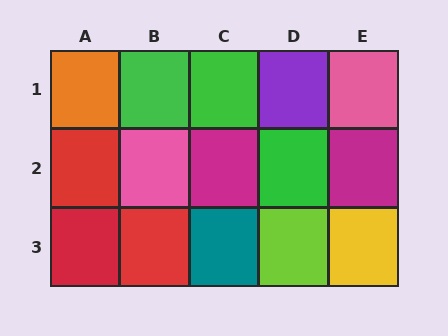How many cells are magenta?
2 cells are magenta.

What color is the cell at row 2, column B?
Pink.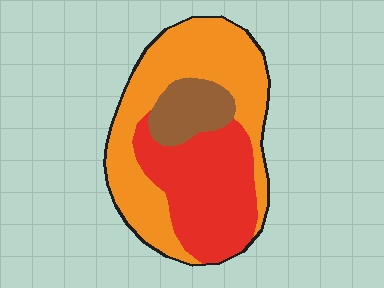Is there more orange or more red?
Orange.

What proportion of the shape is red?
Red covers around 35% of the shape.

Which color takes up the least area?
Brown, at roughly 15%.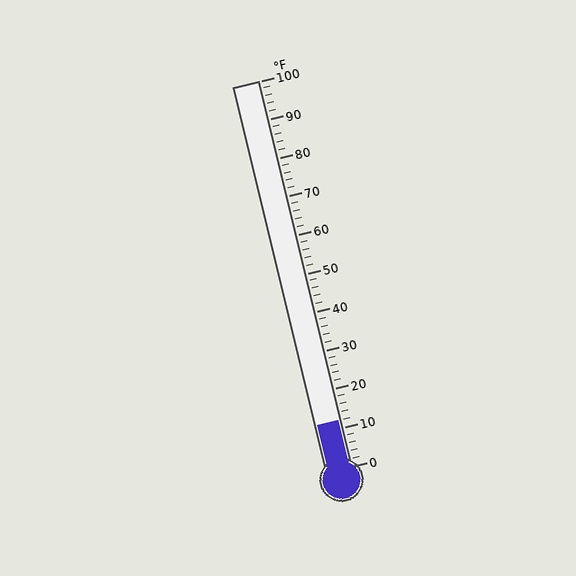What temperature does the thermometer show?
The thermometer shows approximately 12°F.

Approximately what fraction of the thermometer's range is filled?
The thermometer is filled to approximately 10% of its range.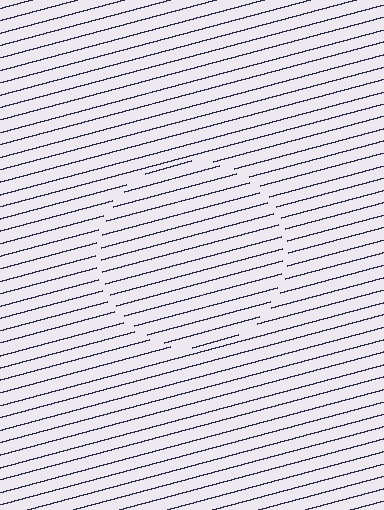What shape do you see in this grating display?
An illusory circle. The interior of the shape contains the same grating, shifted by half a period — the contour is defined by the phase discontinuity where line-ends from the inner and outer gratings abut.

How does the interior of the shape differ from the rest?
The interior of the shape contains the same grating, shifted by half a period — the contour is defined by the phase discontinuity where line-ends from the inner and outer gratings abut.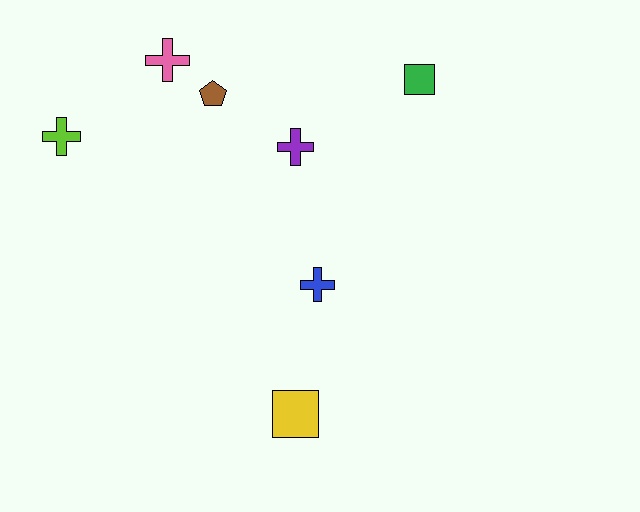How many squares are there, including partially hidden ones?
There are 2 squares.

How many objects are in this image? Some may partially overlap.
There are 7 objects.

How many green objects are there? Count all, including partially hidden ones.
There is 1 green object.